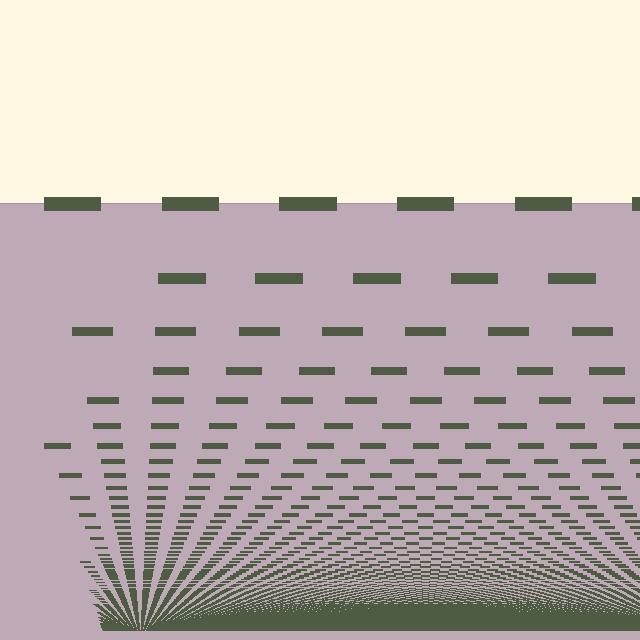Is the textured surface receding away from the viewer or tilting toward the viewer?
The surface appears to tilt toward the viewer. Texture elements get larger and sparser toward the top.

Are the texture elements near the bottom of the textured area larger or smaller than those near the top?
Smaller. The gradient is inverted — elements near the bottom are smaller and denser.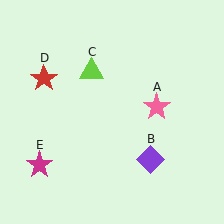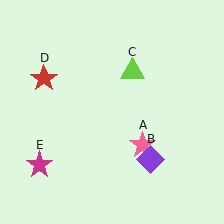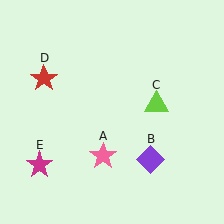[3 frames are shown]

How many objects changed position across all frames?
2 objects changed position: pink star (object A), lime triangle (object C).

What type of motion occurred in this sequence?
The pink star (object A), lime triangle (object C) rotated clockwise around the center of the scene.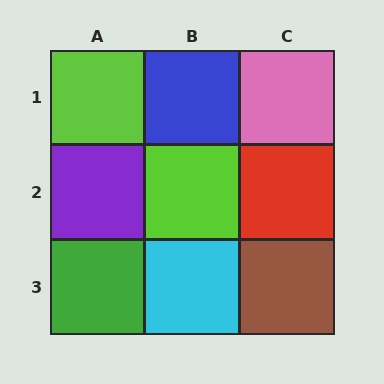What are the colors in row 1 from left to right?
Lime, blue, pink.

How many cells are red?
1 cell is red.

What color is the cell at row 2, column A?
Purple.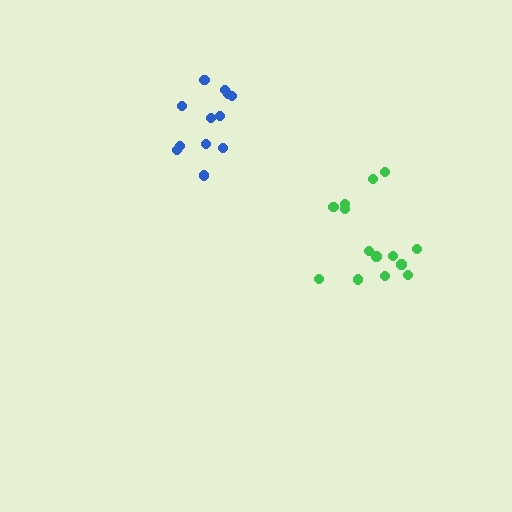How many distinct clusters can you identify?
There are 2 distinct clusters.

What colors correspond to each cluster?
The clusters are colored: green, blue.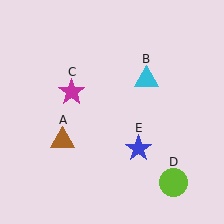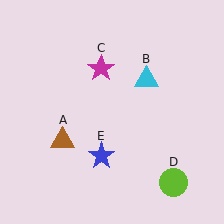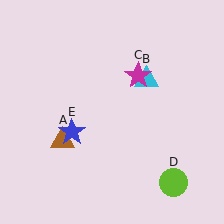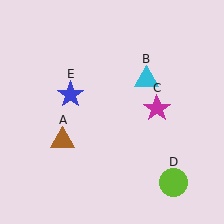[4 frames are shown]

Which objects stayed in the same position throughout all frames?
Brown triangle (object A) and cyan triangle (object B) and lime circle (object D) remained stationary.